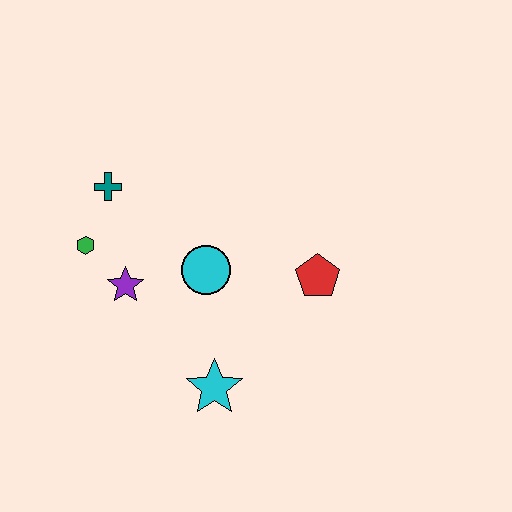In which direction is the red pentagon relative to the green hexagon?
The red pentagon is to the right of the green hexagon.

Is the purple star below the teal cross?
Yes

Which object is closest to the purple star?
The green hexagon is closest to the purple star.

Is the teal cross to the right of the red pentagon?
No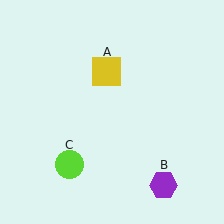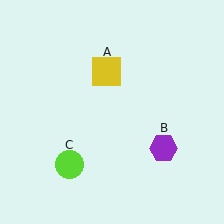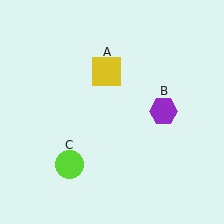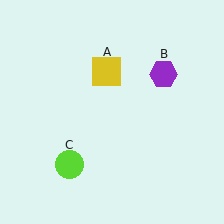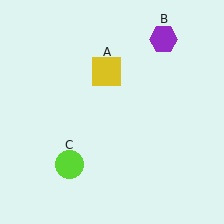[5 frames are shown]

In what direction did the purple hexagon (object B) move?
The purple hexagon (object B) moved up.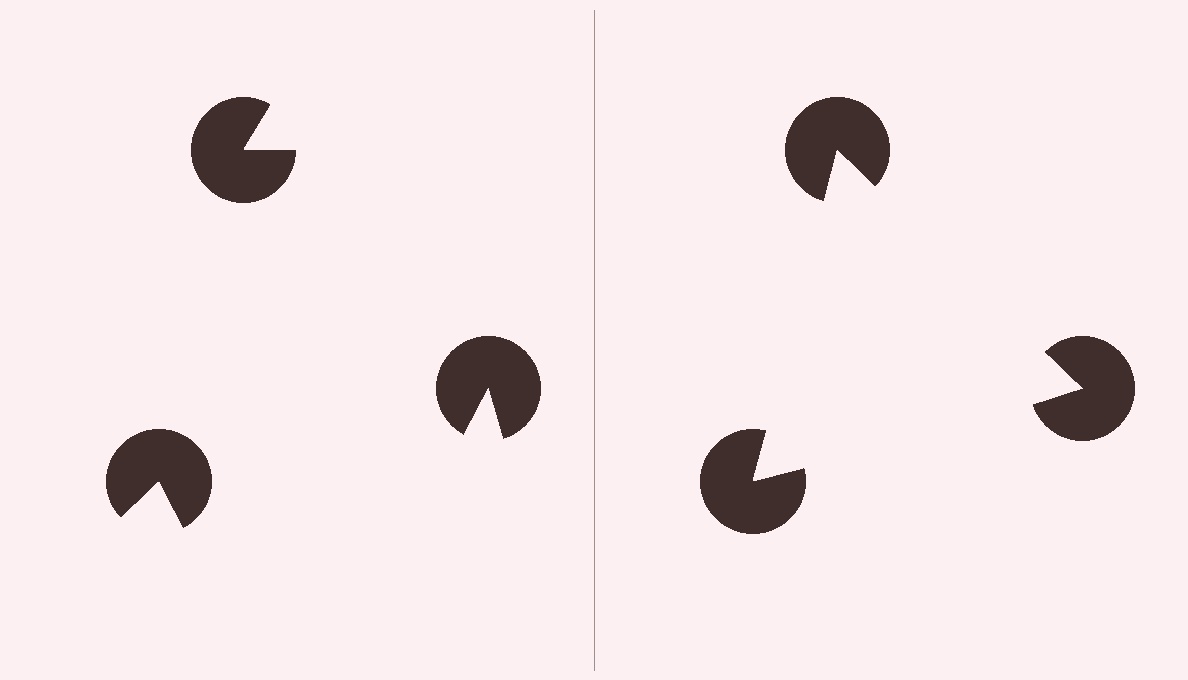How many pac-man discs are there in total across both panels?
6 — 3 on each side.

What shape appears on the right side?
An illusory triangle.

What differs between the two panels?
The pac-man discs are positioned identically on both sides; only the wedge orientations differ. On the right they align to a triangle; on the left they are misaligned.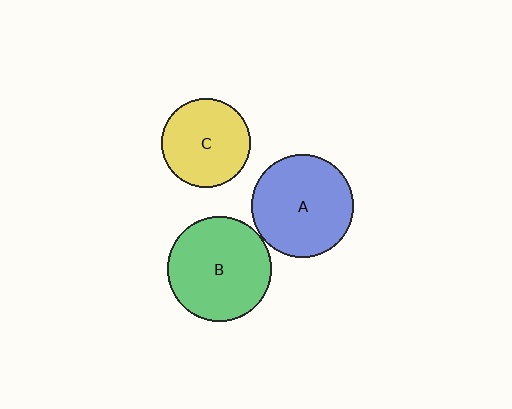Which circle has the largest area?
Circle B (green).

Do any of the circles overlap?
No, none of the circles overlap.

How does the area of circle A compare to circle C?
Approximately 1.3 times.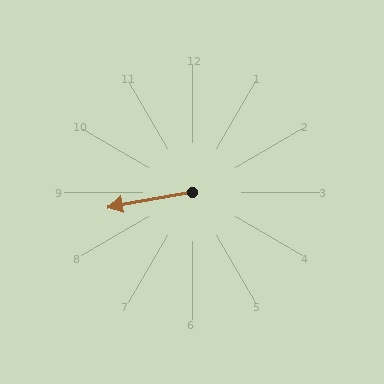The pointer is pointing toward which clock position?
Roughly 9 o'clock.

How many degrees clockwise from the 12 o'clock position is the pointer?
Approximately 260 degrees.